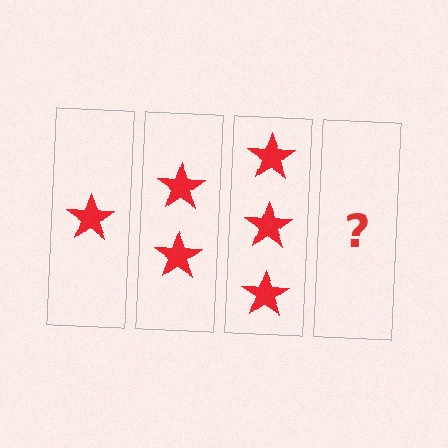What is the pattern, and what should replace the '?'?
The pattern is that each step adds one more star. The '?' should be 4 stars.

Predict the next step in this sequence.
The next step is 4 stars.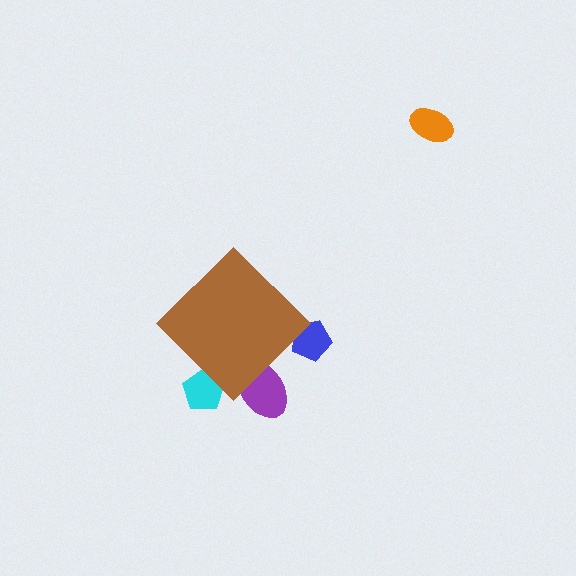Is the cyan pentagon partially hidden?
Yes, the cyan pentagon is partially hidden behind the brown diamond.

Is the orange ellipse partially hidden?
No, the orange ellipse is fully visible.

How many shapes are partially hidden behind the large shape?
3 shapes are partially hidden.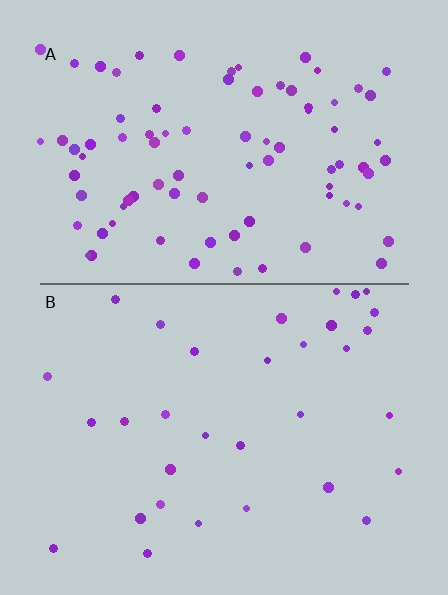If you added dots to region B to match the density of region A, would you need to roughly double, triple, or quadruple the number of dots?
Approximately triple.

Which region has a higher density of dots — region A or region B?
A (the top).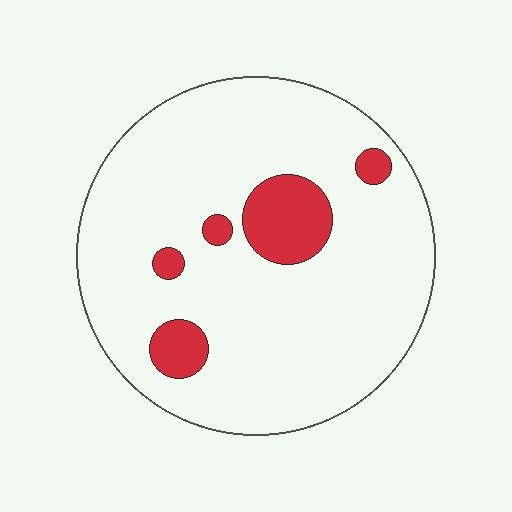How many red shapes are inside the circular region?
5.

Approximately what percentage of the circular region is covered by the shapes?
Approximately 10%.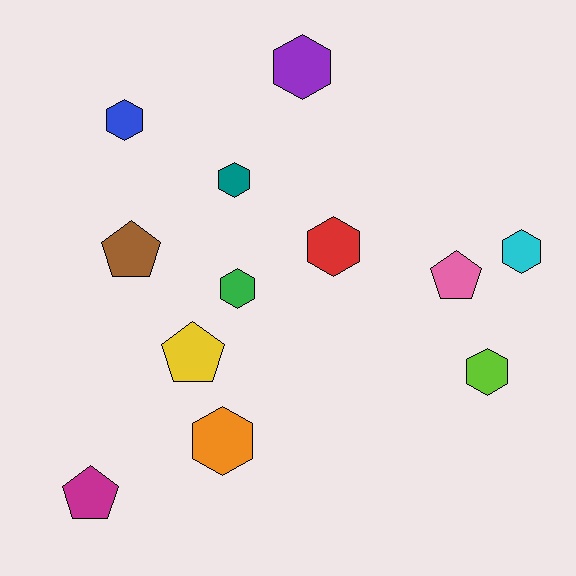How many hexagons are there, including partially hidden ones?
There are 8 hexagons.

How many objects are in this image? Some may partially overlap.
There are 12 objects.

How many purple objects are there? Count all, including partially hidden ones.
There is 1 purple object.